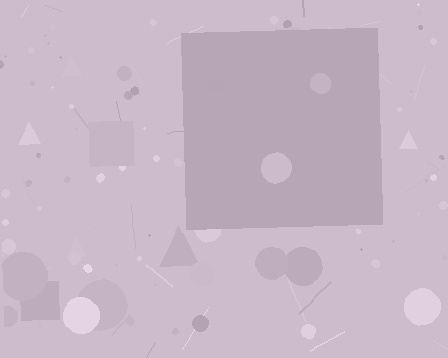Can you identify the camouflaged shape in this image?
The camouflaged shape is a square.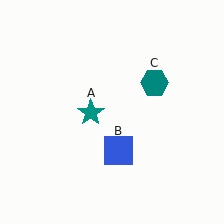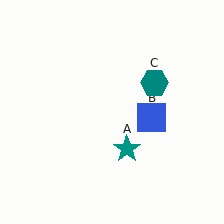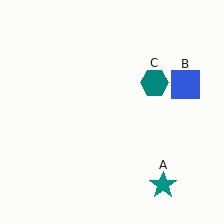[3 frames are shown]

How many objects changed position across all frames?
2 objects changed position: teal star (object A), blue square (object B).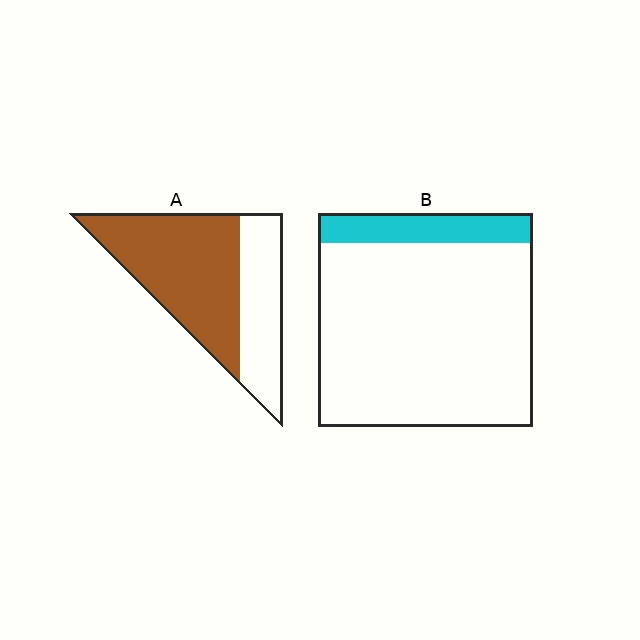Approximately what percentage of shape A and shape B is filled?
A is approximately 65% and B is approximately 15%.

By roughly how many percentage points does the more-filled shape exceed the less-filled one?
By roughly 50 percentage points (A over B).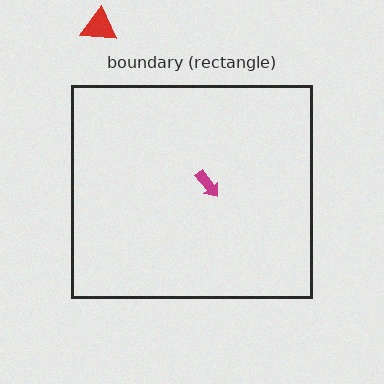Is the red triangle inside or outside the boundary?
Outside.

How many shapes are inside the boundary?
1 inside, 1 outside.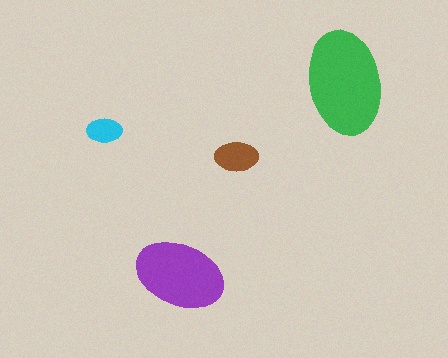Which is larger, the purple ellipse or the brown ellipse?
The purple one.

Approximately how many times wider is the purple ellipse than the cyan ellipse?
About 2.5 times wider.